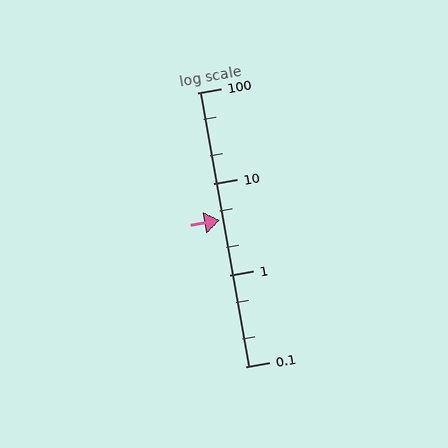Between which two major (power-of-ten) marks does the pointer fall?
The pointer is between 1 and 10.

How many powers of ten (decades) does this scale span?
The scale spans 3 decades, from 0.1 to 100.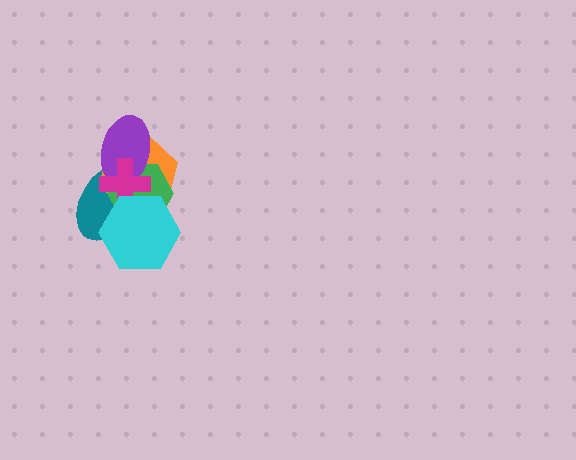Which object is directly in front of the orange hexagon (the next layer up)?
The green hexagon is directly in front of the orange hexagon.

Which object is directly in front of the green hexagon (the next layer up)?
The purple ellipse is directly in front of the green hexagon.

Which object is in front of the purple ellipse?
The magenta cross is in front of the purple ellipse.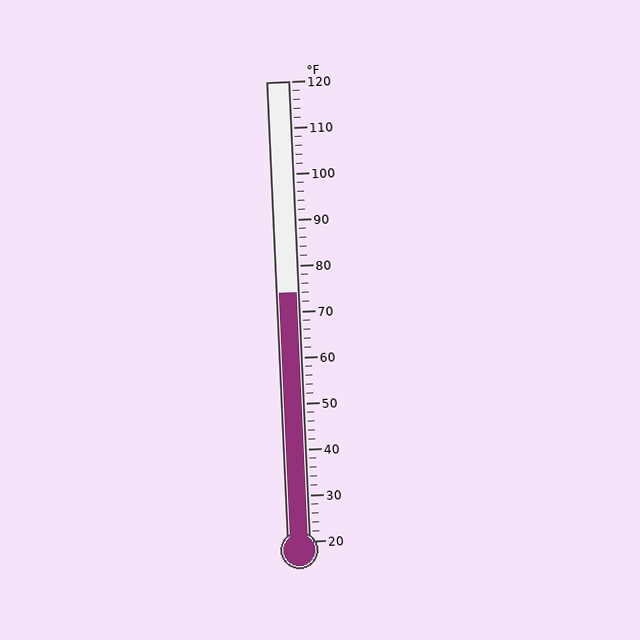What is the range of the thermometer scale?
The thermometer scale ranges from 20°F to 120°F.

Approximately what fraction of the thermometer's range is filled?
The thermometer is filled to approximately 55% of its range.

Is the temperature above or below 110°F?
The temperature is below 110°F.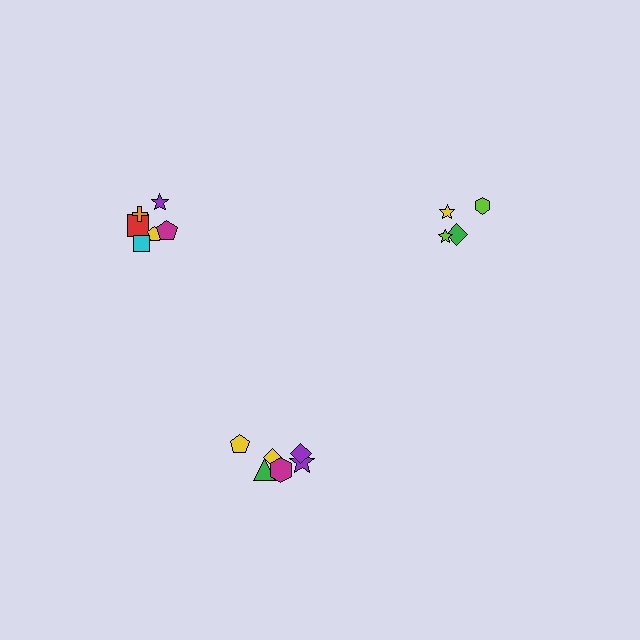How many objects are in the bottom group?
There are 6 objects.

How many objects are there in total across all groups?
There are 16 objects.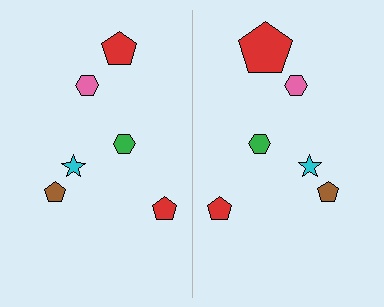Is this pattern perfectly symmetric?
No, the pattern is not perfectly symmetric. The red pentagon on the right side has a different size than its mirror counterpart.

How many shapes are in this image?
There are 12 shapes in this image.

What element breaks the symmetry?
The red pentagon on the right side has a different size than its mirror counterpart.